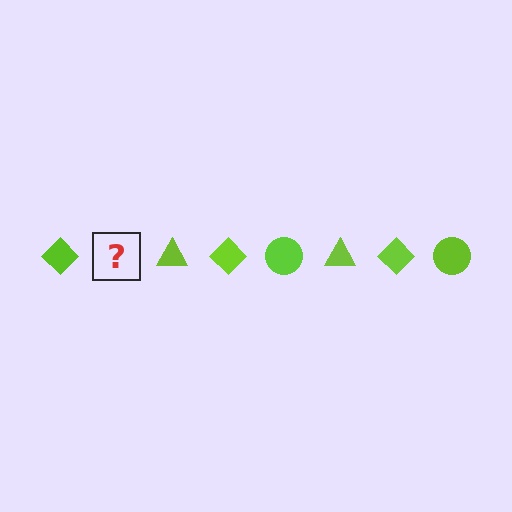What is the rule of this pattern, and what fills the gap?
The rule is that the pattern cycles through diamond, circle, triangle shapes in lime. The gap should be filled with a lime circle.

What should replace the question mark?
The question mark should be replaced with a lime circle.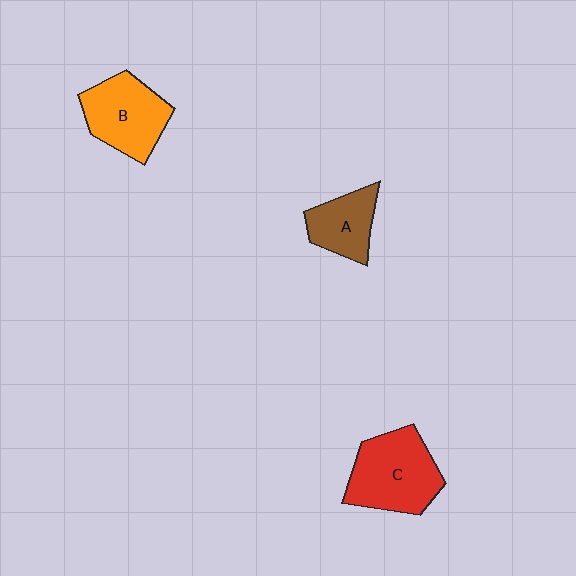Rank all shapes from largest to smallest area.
From largest to smallest: C (red), B (orange), A (brown).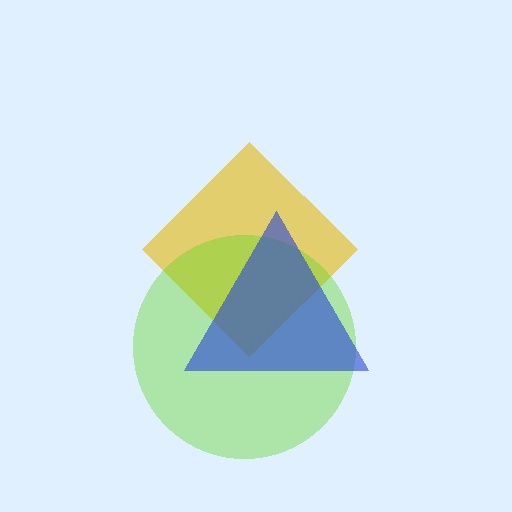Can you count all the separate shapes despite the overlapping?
Yes, there are 3 separate shapes.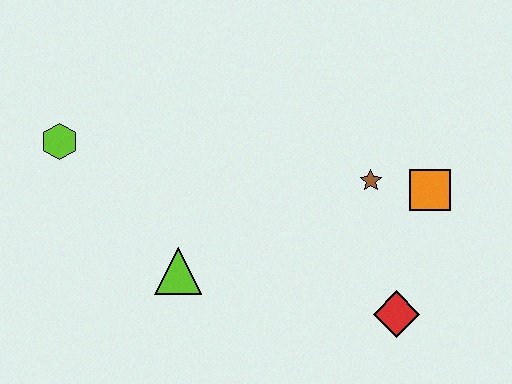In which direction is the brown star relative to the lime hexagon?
The brown star is to the right of the lime hexagon.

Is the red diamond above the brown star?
No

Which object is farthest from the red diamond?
The lime hexagon is farthest from the red diamond.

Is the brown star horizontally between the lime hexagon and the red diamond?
Yes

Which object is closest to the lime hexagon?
The lime triangle is closest to the lime hexagon.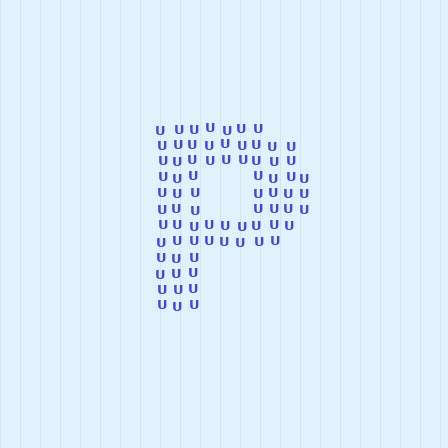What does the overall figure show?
The overall figure shows the letter P.